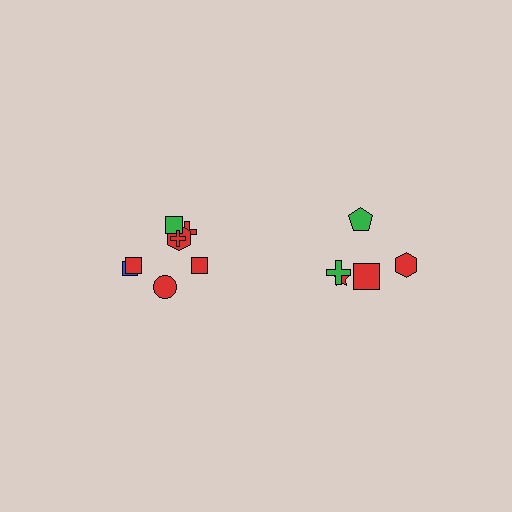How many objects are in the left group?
There are 8 objects.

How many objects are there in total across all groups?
There are 13 objects.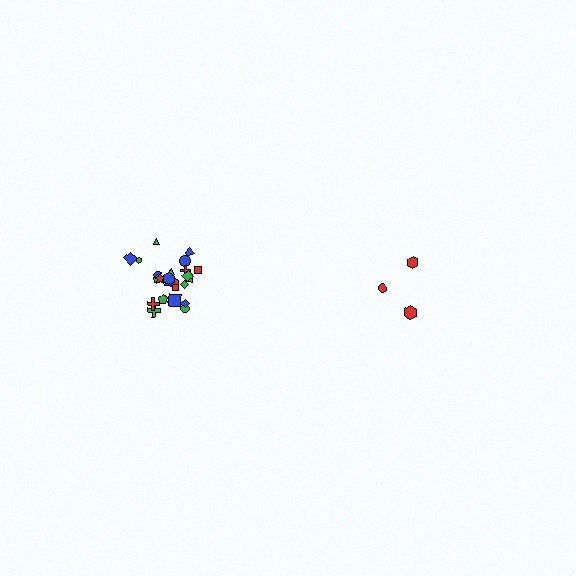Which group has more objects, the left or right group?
The left group.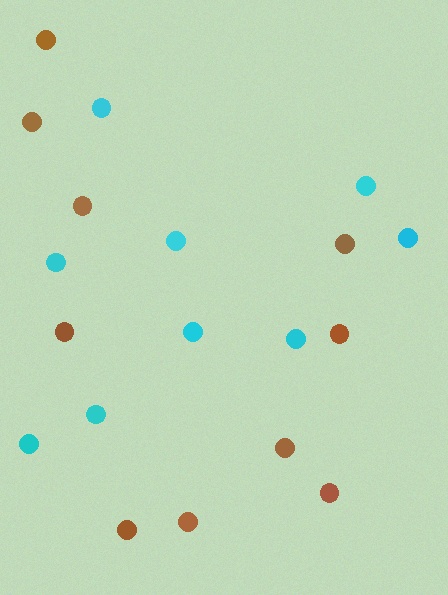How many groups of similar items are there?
There are 2 groups: one group of brown circles (10) and one group of cyan circles (9).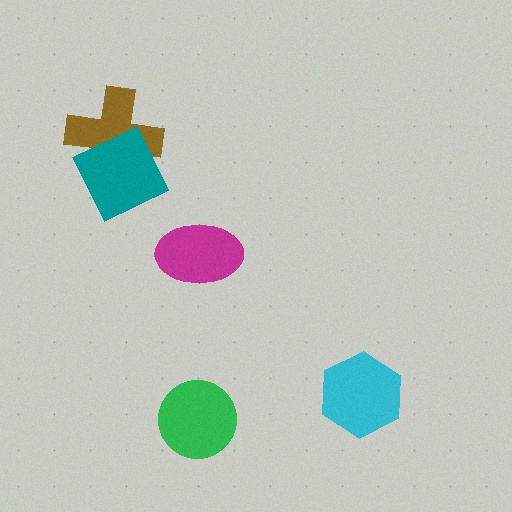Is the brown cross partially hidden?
Yes, it is partially covered by another shape.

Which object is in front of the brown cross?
The teal square is in front of the brown cross.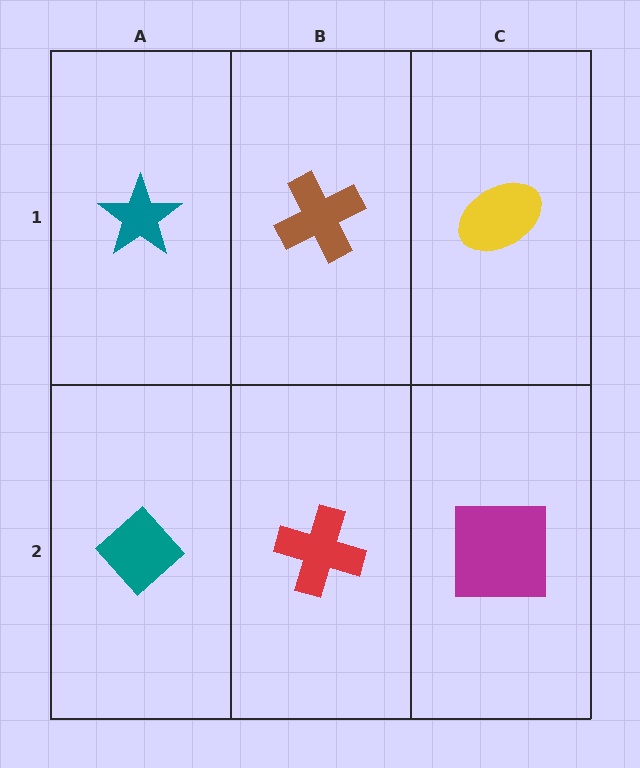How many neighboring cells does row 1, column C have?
2.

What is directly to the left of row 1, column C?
A brown cross.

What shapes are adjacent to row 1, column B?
A red cross (row 2, column B), a teal star (row 1, column A), a yellow ellipse (row 1, column C).